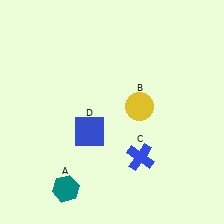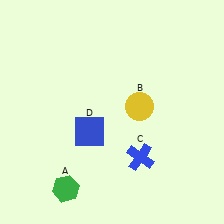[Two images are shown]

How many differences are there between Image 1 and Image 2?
There is 1 difference between the two images.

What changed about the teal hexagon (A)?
In Image 1, A is teal. In Image 2, it changed to green.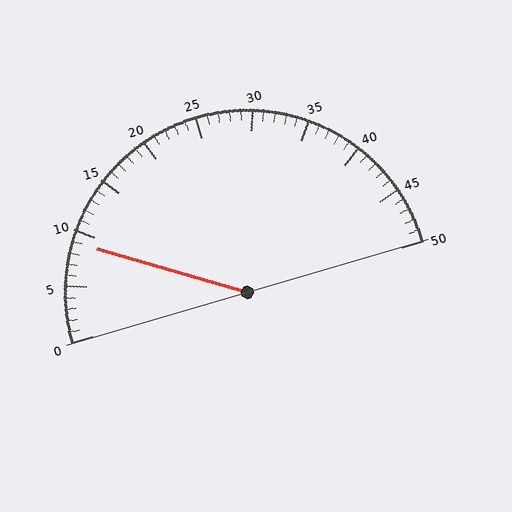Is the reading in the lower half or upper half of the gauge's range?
The reading is in the lower half of the range (0 to 50).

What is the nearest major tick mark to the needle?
The nearest major tick mark is 10.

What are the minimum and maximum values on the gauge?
The gauge ranges from 0 to 50.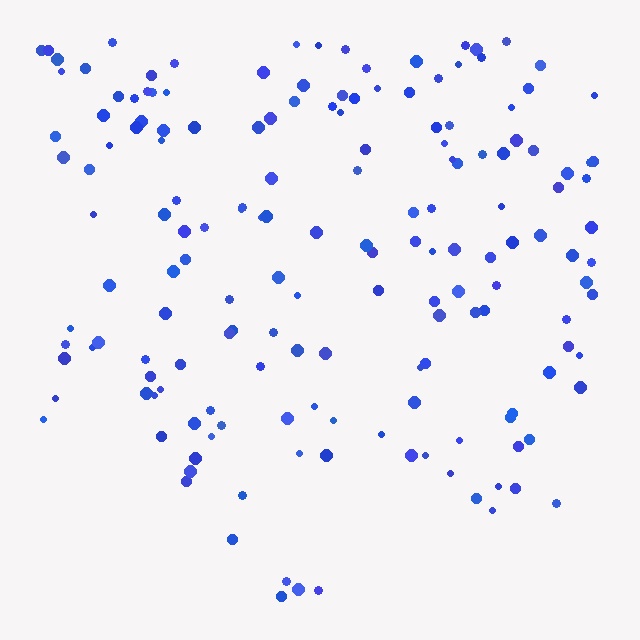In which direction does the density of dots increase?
From bottom to top, with the top side densest.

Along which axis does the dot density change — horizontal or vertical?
Vertical.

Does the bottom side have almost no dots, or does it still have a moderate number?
Still a moderate number, just noticeably fewer than the top.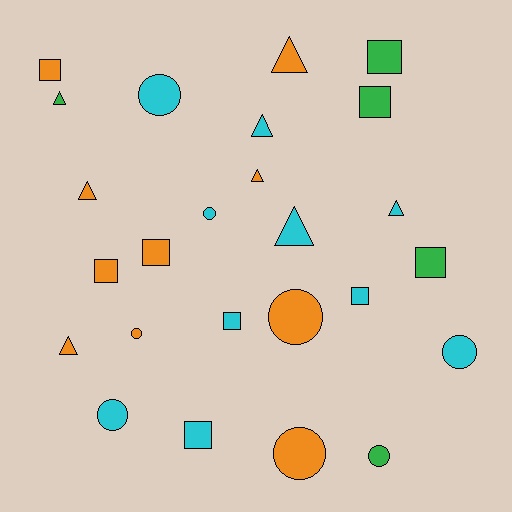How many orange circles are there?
There are 3 orange circles.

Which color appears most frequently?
Orange, with 10 objects.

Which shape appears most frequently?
Square, with 9 objects.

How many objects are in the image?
There are 25 objects.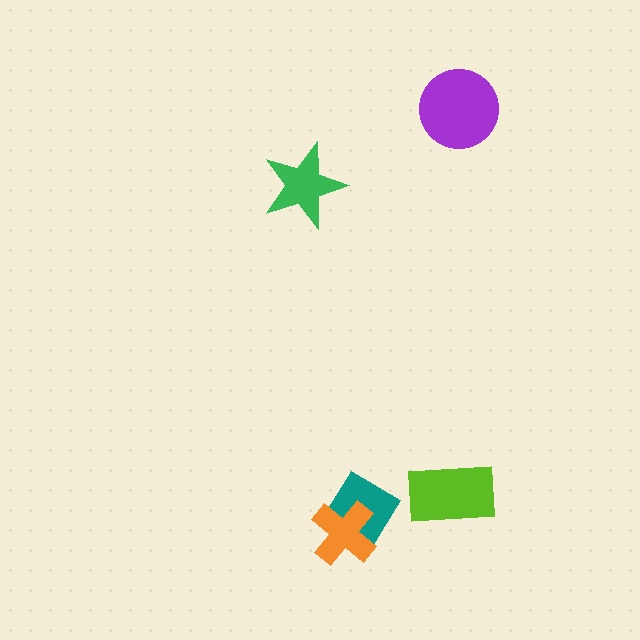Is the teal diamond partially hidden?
Yes, it is partially covered by another shape.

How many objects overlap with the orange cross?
1 object overlaps with the orange cross.